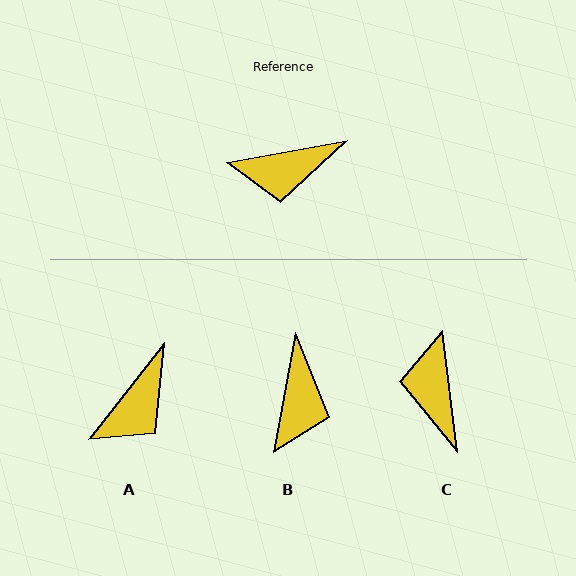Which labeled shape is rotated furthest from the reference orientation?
C, about 94 degrees away.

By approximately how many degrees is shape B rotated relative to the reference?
Approximately 69 degrees counter-clockwise.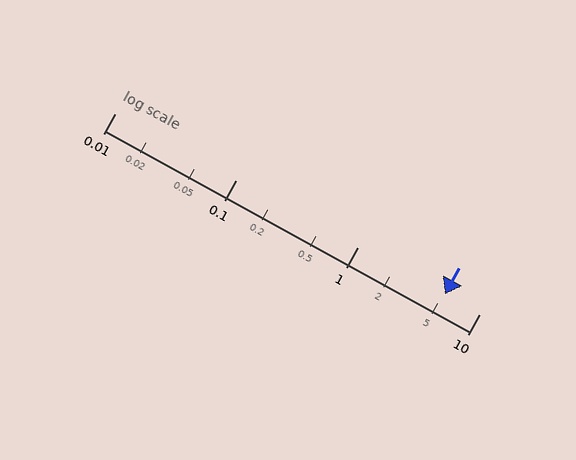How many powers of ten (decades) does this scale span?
The scale spans 3 decades, from 0.01 to 10.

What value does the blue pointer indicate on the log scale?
The pointer indicates approximately 5.2.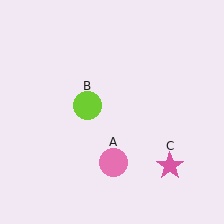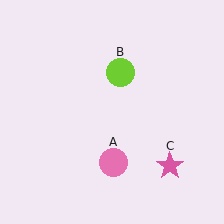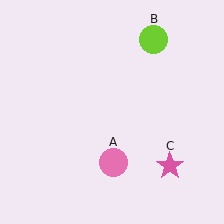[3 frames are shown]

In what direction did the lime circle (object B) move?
The lime circle (object B) moved up and to the right.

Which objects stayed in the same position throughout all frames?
Pink circle (object A) and pink star (object C) remained stationary.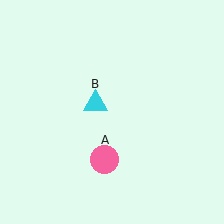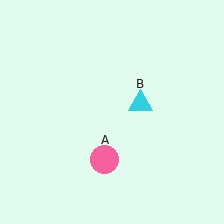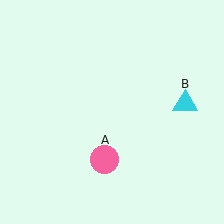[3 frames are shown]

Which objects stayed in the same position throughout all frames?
Pink circle (object A) remained stationary.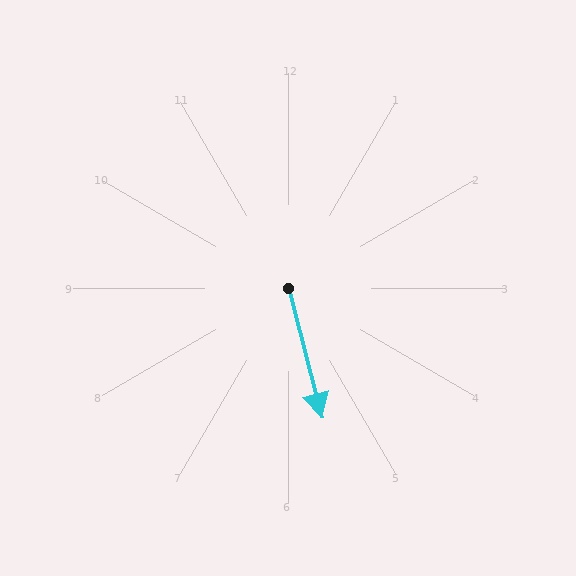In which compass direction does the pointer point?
South.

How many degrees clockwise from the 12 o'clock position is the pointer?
Approximately 166 degrees.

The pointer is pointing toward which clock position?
Roughly 6 o'clock.